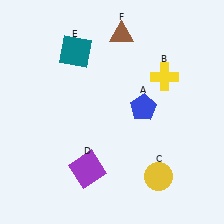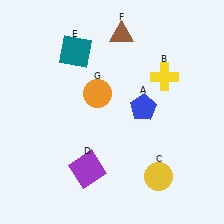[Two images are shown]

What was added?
An orange circle (G) was added in Image 2.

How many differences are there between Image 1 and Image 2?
There is 1 difference between the two images.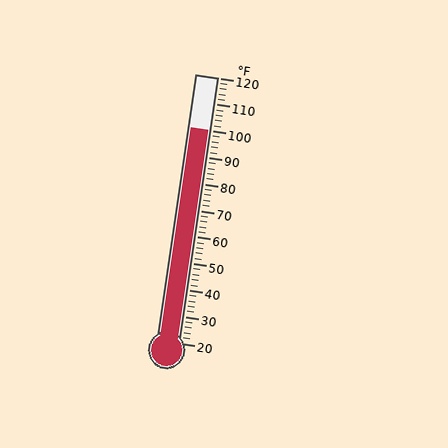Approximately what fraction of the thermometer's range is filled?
The thermometer is filled to approximately 80% of its range.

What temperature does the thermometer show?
The thermometer shows approximately 100°F.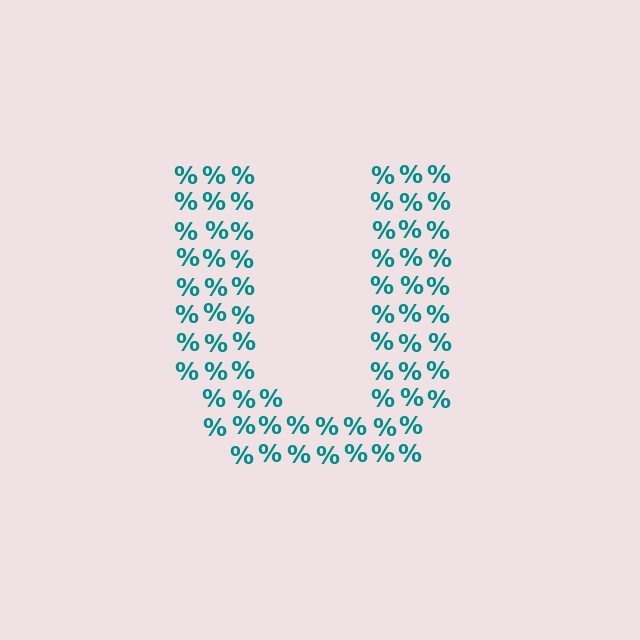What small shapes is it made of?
It is made of small percent signs.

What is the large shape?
The large shape is the letter U.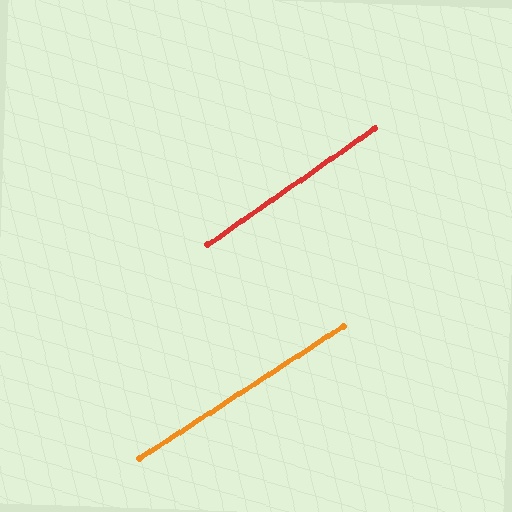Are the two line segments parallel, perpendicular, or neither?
Parallel — their directions differ by only 1.8°.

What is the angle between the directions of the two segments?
Approximately 2 degrees.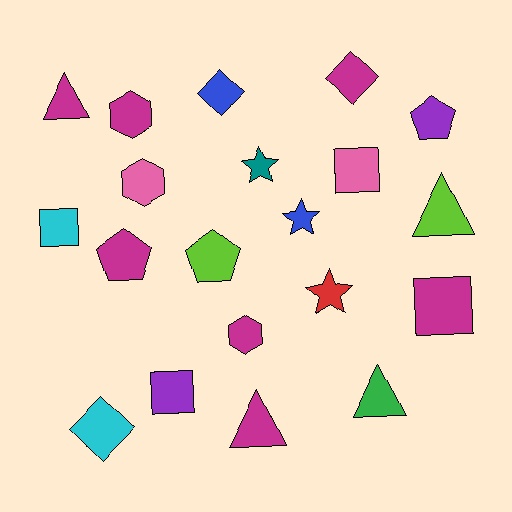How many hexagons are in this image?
There are 3 hexagons.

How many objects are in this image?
There are 20 objects.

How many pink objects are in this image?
There are 2 pink objects.